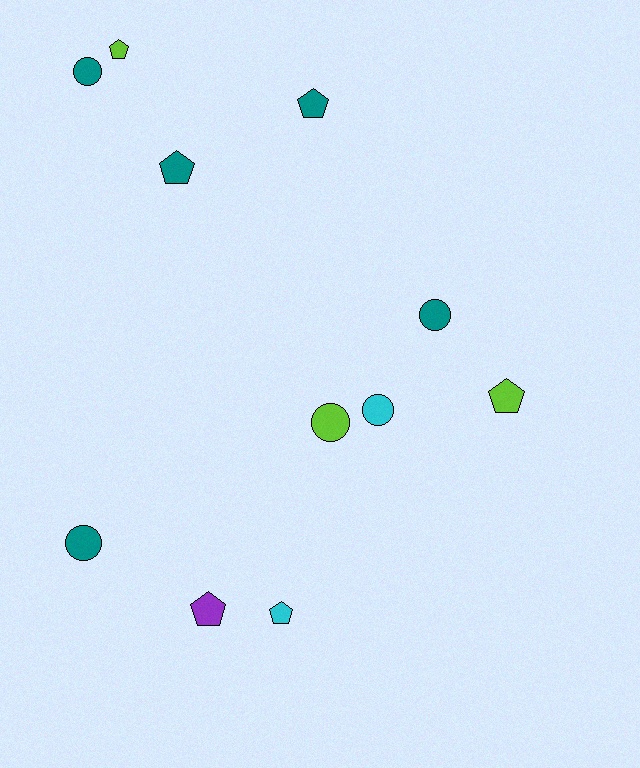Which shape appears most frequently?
Pentagon, with 6 objects.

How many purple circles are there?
There are no purple circles.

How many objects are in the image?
There are 11 objects.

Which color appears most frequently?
Teal, with 5 objects.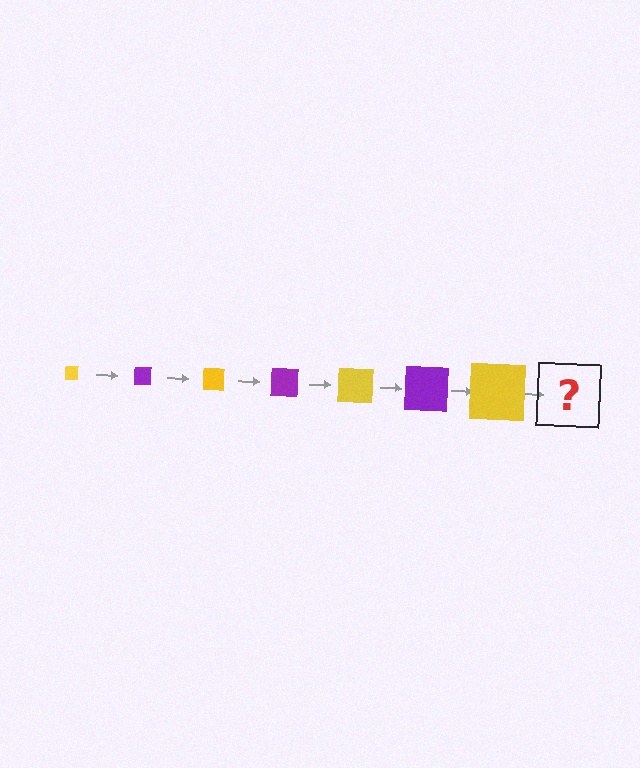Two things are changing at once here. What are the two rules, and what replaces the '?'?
The two rules are that the square grows larger each step and the color cycles through yellow and purple. The '?' should be a purple square, larger than the previous one.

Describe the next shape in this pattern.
It should be a purple square, larger than the previous one.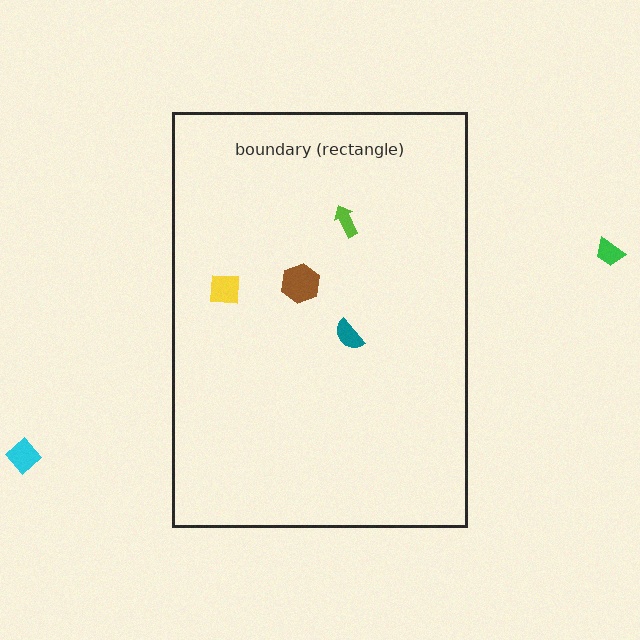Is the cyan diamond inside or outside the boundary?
Outside.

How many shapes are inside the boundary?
4 inside, 2 outside.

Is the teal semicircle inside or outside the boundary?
Inside.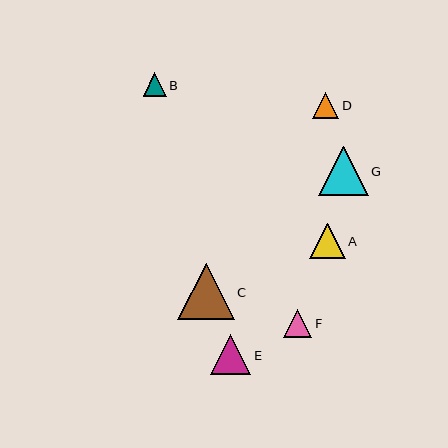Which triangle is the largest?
Triangle C is the largest with a size of approximately 57 pixels.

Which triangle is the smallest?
Triangle B is the smallest with a size of approximately 23 pixels.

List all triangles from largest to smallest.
From largest to smallest: C, G, E, A, F, D, B.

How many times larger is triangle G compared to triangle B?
Triangle G is approximately 2.1 times the size of triangle B.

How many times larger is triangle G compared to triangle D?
Triangle G is approximately 1.9 times the size of triangle D.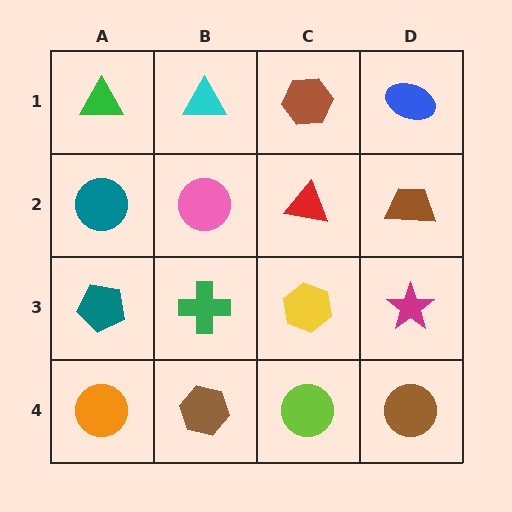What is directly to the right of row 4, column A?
A brown hexagon.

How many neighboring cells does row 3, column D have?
3.